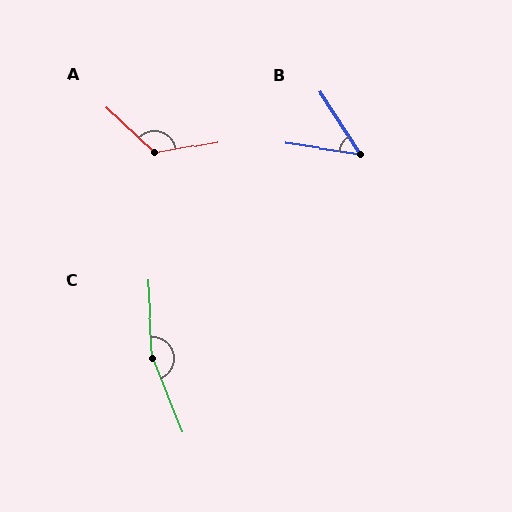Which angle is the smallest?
B, at approximately 49 degrees.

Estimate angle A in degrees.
Approximately 126 degrees.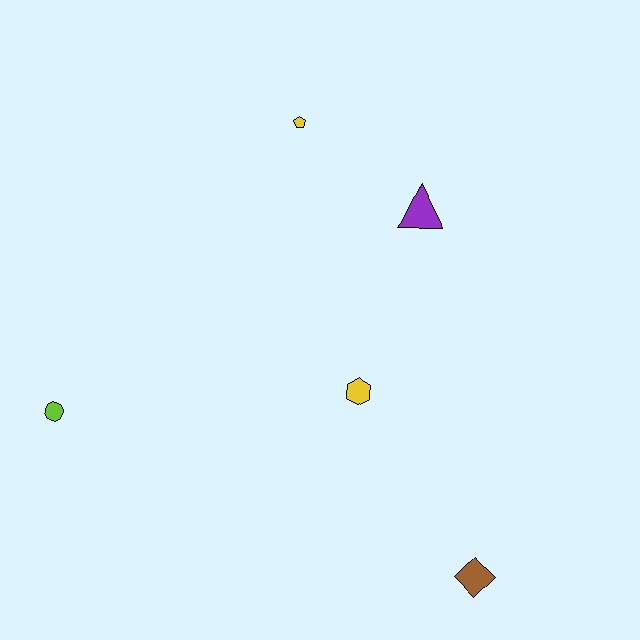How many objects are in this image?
There are 5 objects.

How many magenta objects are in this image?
There are no magenta objects.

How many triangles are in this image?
There is 1 triangle.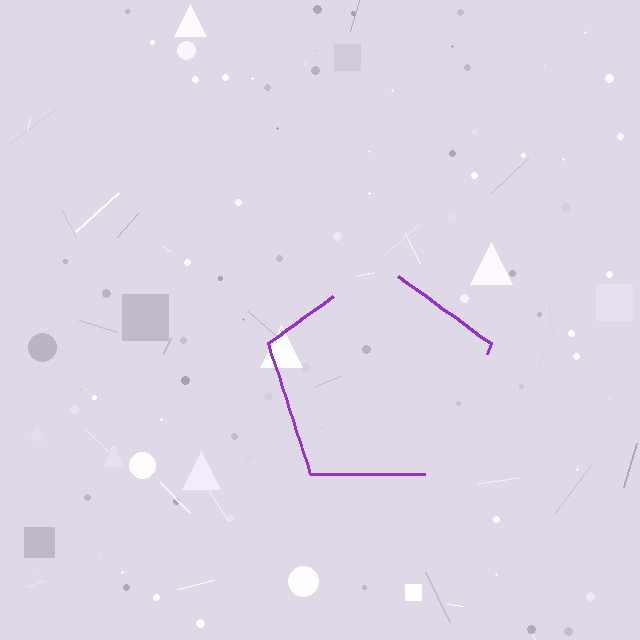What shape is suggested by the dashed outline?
The dashed outline suggests a pentagon.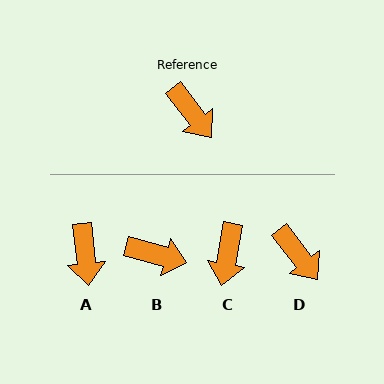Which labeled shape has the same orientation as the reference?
D.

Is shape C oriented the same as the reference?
No, it is off by about 48 degrees.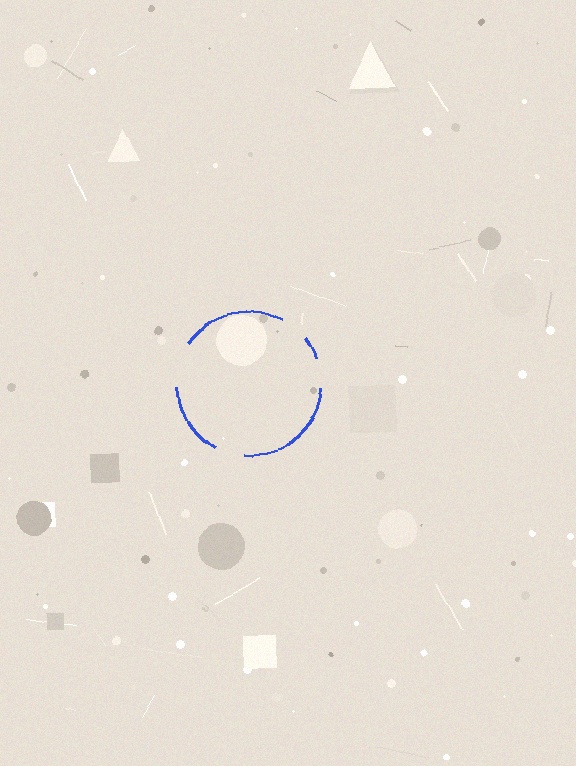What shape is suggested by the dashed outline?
The dashed outline suggests a circle.